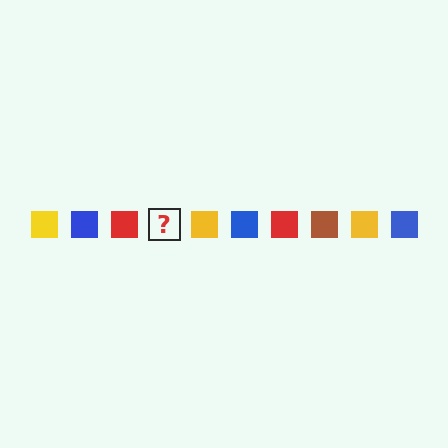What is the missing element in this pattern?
The missing element is a brown square.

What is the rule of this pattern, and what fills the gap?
The rule is that the pattern cycles through yellow, blue, red, brown squares. The gap should be filled with a brown square.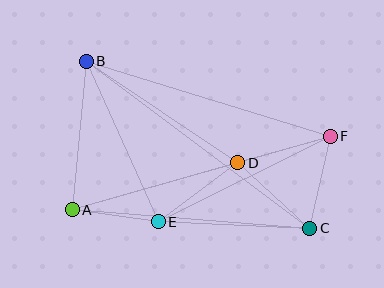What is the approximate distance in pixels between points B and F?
The distance between B and F is approximately 255 pixels.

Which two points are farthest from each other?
Points B and C are farthest from each other.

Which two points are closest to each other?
Points A and E are closest to each other.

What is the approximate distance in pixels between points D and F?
The distance between D and F is approximately 96 pixels.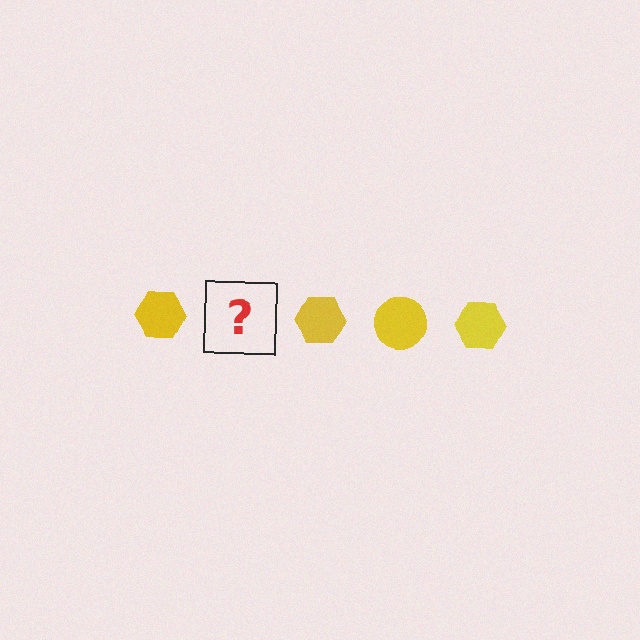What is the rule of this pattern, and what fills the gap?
The rule is that the pattern cycles through hexagon, circle shapes in yellow. The gap should be filled with a yellow circle.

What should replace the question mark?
The question mark should be replaced with a yellow circle.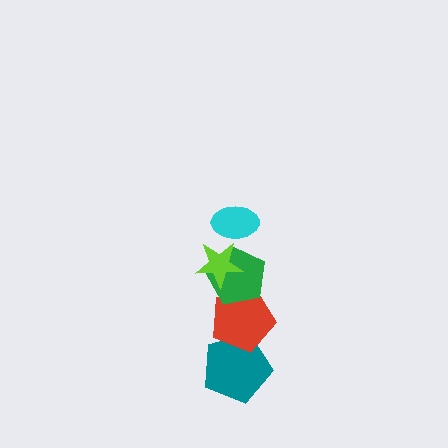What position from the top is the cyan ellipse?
The cyan ellipse is 1st from the top.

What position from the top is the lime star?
The lime star is 2nd from the top.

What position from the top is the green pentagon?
The green pentagon is 3rd from the top.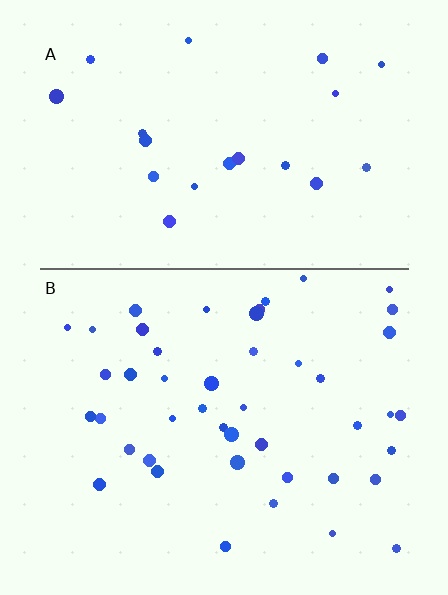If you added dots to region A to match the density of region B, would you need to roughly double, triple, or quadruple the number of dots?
Approximately double.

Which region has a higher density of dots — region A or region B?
B (the bottom).